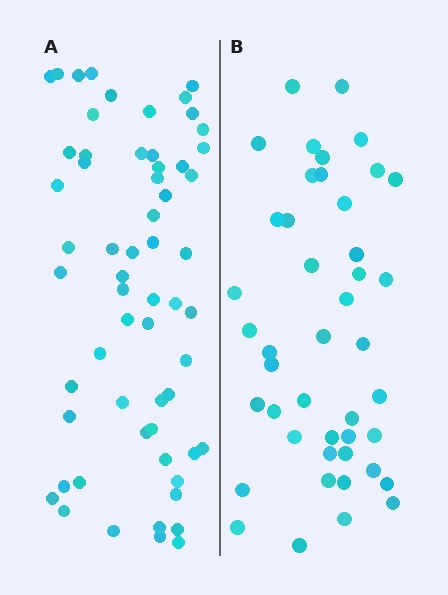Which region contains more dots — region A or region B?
Region A (the left region) has more dots.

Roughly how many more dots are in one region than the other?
Region A has approximately 15 more dots than region B.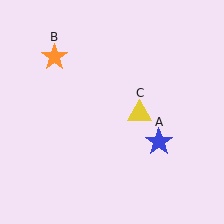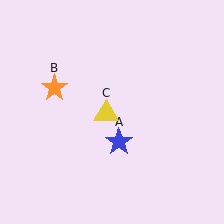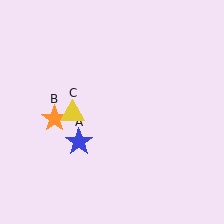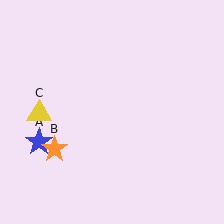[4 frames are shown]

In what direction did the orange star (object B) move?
The orange star (object B) moved down.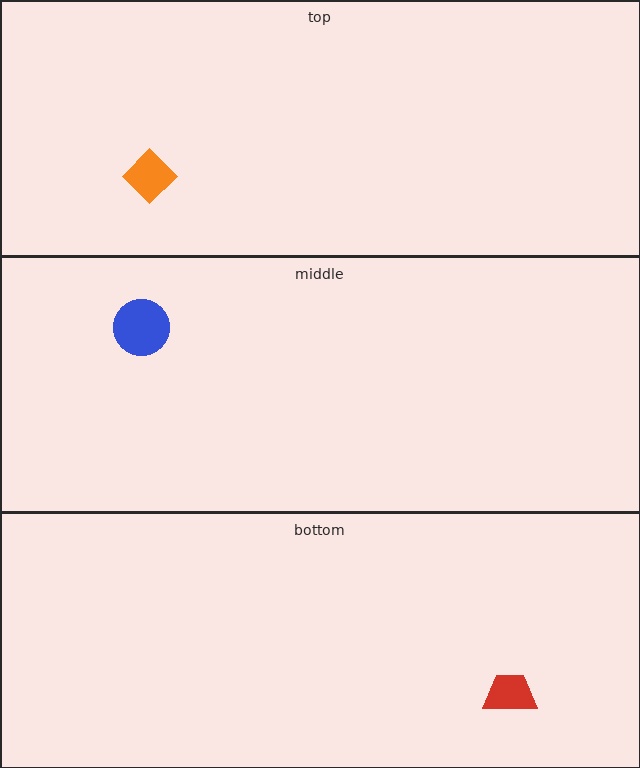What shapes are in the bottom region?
The red trapezoid.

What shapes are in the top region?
The orange diamond.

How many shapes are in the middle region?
1.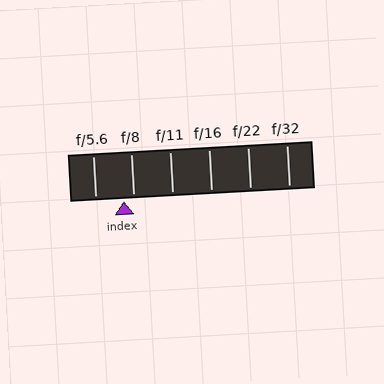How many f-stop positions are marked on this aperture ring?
There are 6 f-stop positions marked.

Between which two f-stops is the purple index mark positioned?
The index mark is between f/5.6 and f/8.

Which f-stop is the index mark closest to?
The index mark is closest to f/8.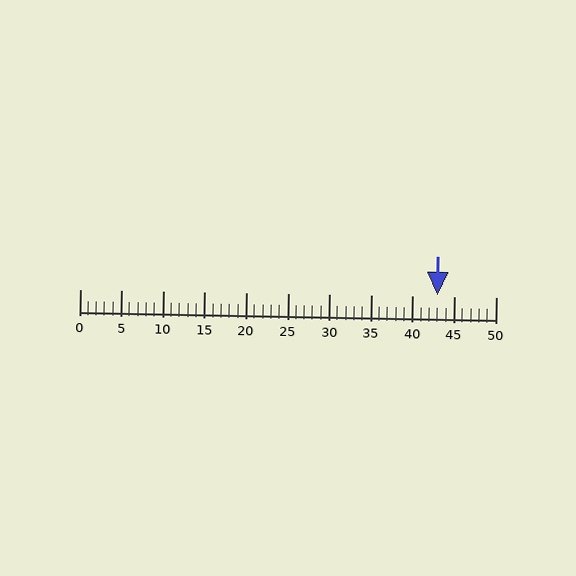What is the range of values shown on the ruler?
The ruler shows values from 0 to 50.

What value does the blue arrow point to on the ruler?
The blue arrow points to approximately 43.